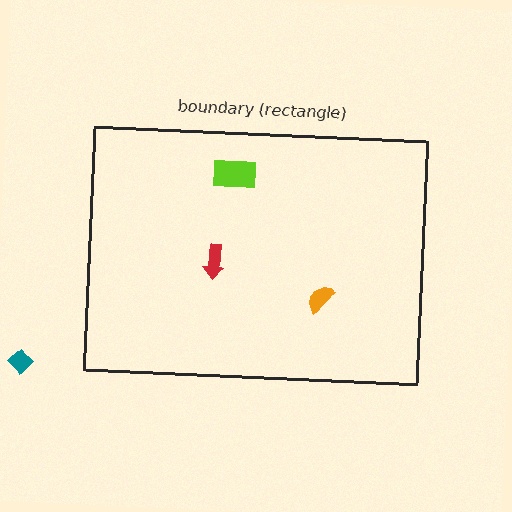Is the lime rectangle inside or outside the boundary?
Inside.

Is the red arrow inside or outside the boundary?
Inside.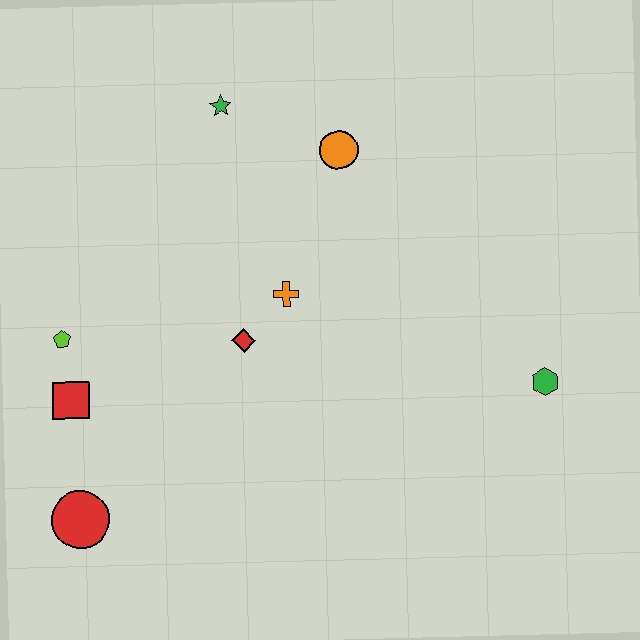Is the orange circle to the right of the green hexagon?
No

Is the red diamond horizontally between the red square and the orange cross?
Yes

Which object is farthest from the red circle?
The green hexagon is farthest from the red circle.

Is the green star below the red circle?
No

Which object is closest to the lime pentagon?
The red square is closest to the lime pentagon.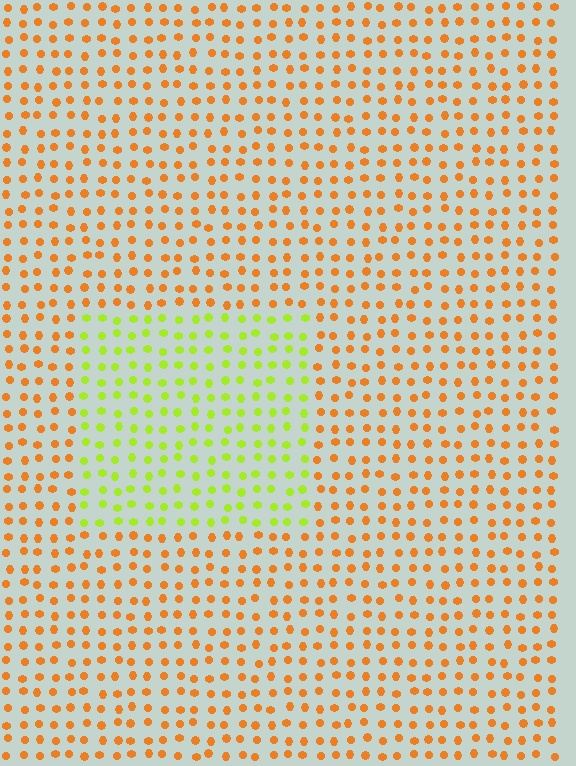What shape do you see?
I see a rectangle.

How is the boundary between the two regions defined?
The boundary is defined purely by a slight shift in hue (about 56 degrees). Spacing, size, and orientation are identical on both sides.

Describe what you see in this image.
The image is filled with small orange elements in a uniform arrangement. A rectangle-shaped region is visible where the elements are tinted to a slightly different hue, forming a subtle color boundary.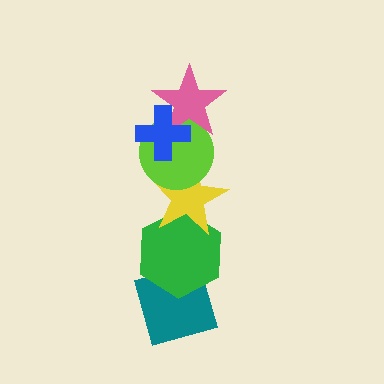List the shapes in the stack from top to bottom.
From top to bottom: the blue cross, the pink star, the lime circle, the yellow star, the green hexagon, the teal diamond.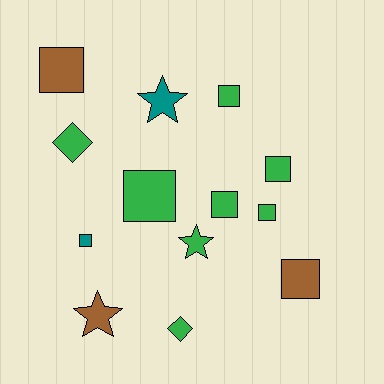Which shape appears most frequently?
Square, with 8 objects.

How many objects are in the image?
There are 13 objects.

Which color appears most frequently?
Green, with 8 objects.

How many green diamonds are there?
There are 2 green diamonds.